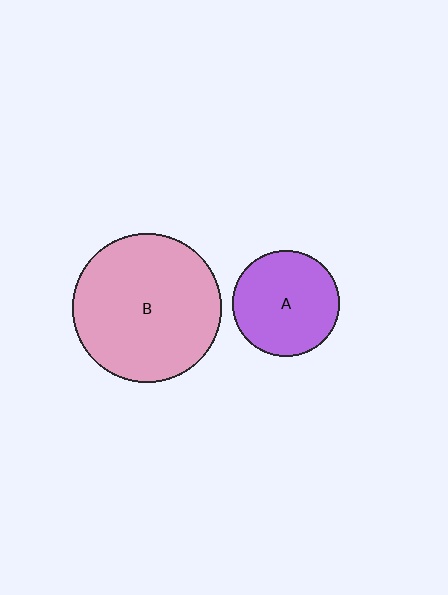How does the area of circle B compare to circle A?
Approximately 1.9 times.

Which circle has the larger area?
Circle B (pink).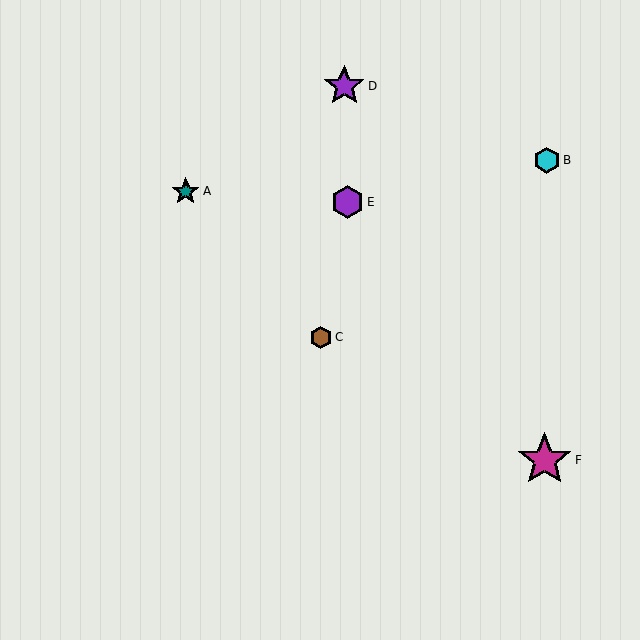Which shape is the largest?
The magenta star (labeled F) is the largest.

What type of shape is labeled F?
Shape F is a magenta star.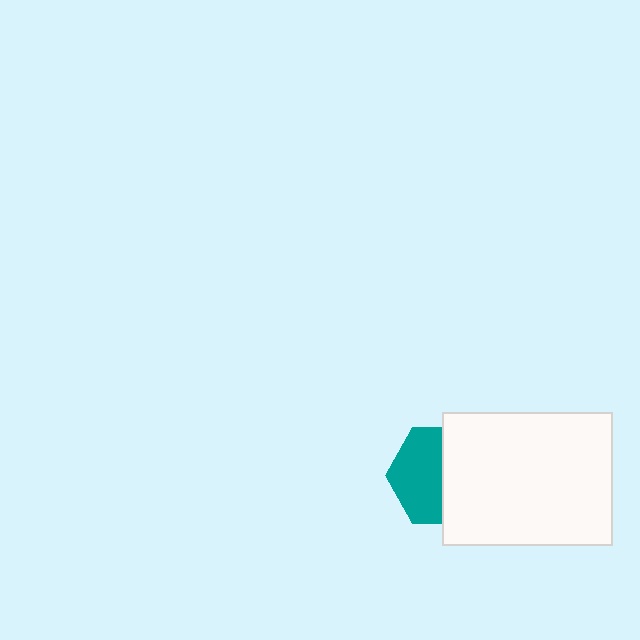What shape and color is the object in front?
The object in front is a white rectangle.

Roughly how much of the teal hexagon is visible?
About half of it is visible (roughly 51%).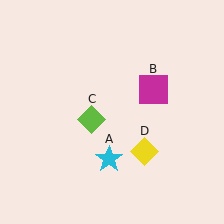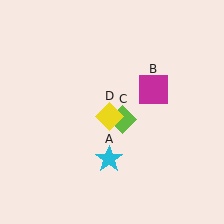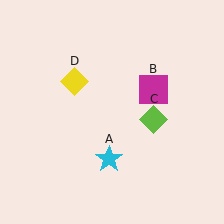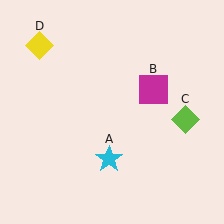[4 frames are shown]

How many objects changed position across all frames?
2 objects changed position: lime diamond (object C), yellow diamond (object D).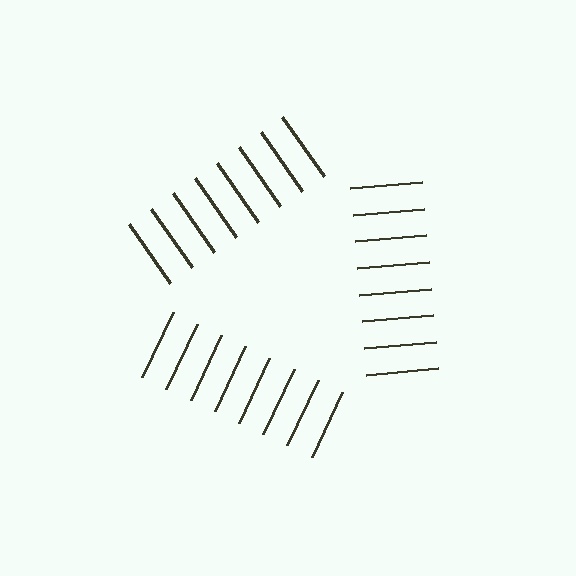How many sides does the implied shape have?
3 sides — the line-ends trace a triangle.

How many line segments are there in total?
24 — 8 along each of the 3 edges.